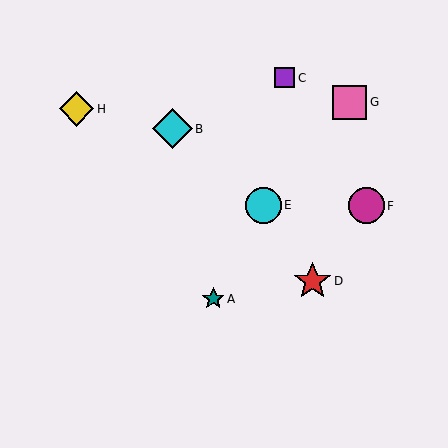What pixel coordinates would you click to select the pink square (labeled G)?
Click at (350, 102) to select the pink square G.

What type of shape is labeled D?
Shape D is a red star.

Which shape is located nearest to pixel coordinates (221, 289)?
The teal star (labeled A) at (213, 299) is nearest to that location.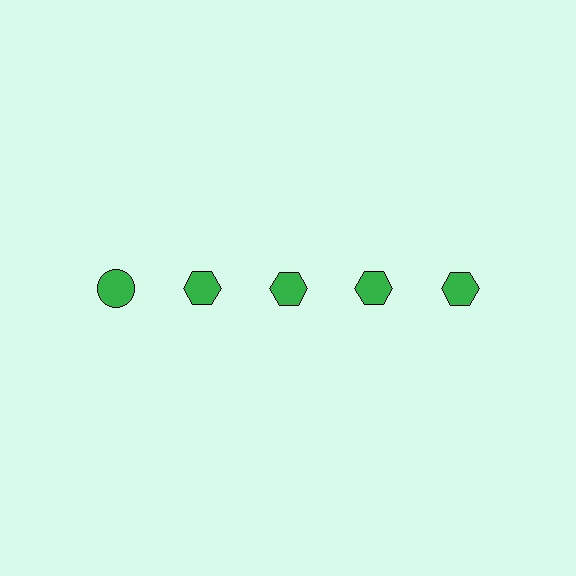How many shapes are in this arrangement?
There are 5 shapes arranged in a grid pattern.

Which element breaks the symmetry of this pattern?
The green circle in the top row, leftmost column breaks the symmetry. All other shapes are green hexagons.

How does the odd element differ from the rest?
It has a different shape: circle instead of hexagon.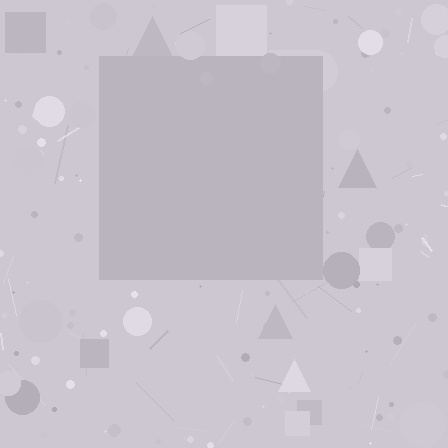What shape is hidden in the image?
A square is hidden in the image.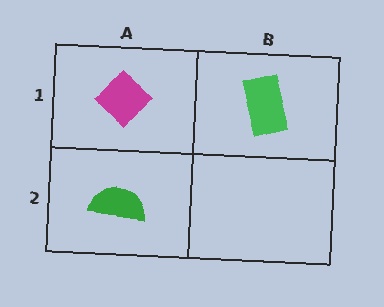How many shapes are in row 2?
1 shape.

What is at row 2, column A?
A green semicircle.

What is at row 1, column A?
A magenta diamond.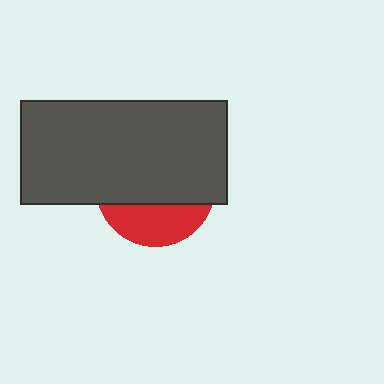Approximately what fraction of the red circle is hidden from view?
Roughly 69% of the red circle is hidden behind the dark gray rectangle.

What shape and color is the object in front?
The object in front is a dark gray rectangle.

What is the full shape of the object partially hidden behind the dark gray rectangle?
The partially hidden object is a red circle.